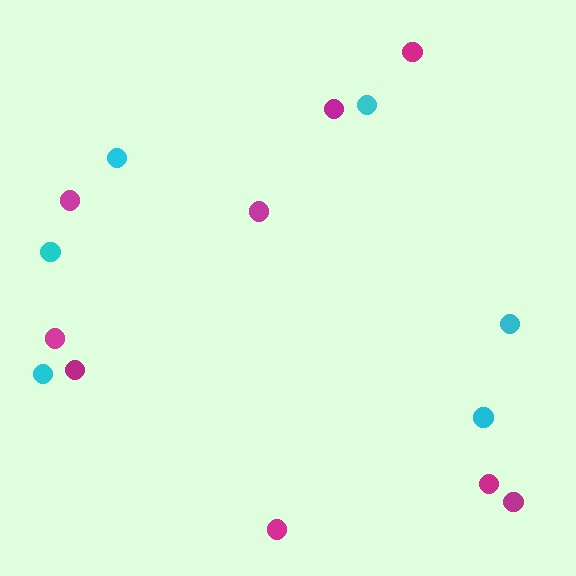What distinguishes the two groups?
There are 2 groups: one group of magenta circles (9) and one group of cyan circles (6).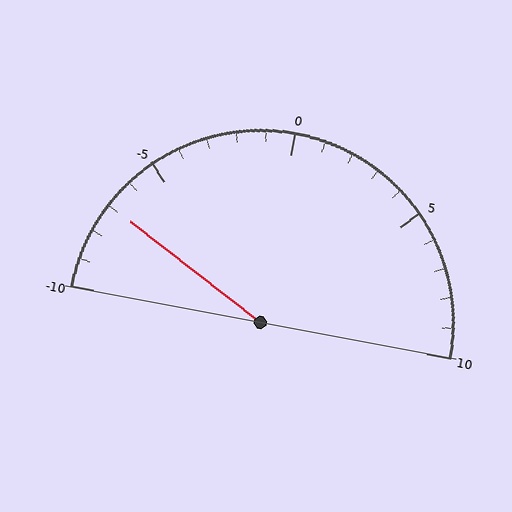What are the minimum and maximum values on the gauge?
The gauge ranges from -10 to 10.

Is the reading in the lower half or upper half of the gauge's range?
The reading is in the lower half of the range (-10 to 10).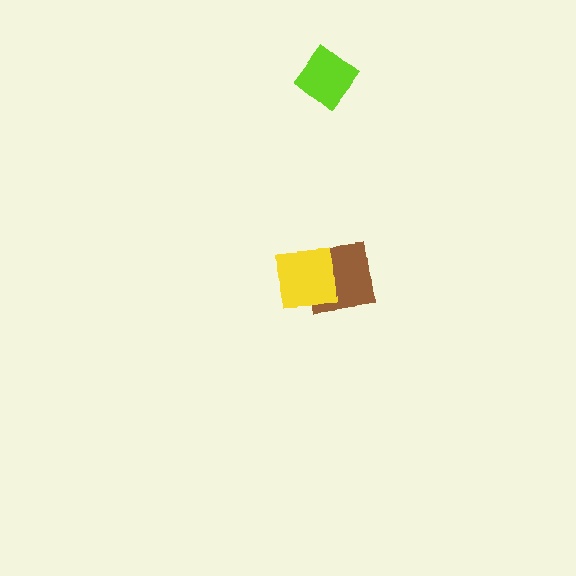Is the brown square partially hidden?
Yes, it is partially covered by another shape.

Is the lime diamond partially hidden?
No, no other shape covers it.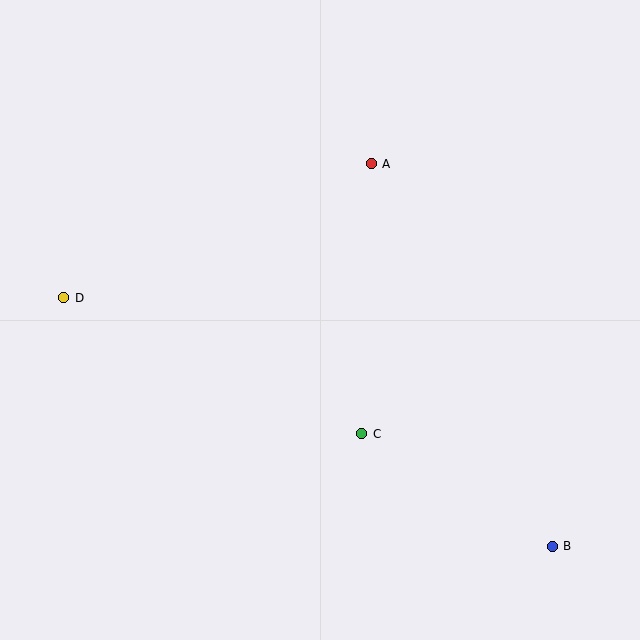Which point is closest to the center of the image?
Point C at (362, 434) is closest to the center.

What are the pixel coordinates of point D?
Point D is at (64, 298).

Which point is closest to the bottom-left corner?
Point D is closest to the bottom-left corner.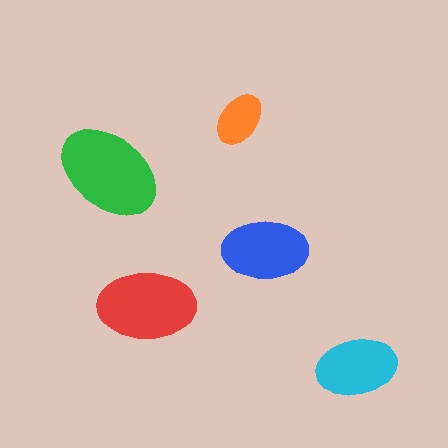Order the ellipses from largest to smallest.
the green one, the red one, the blue one, the cyan one, the orange one.